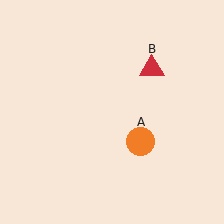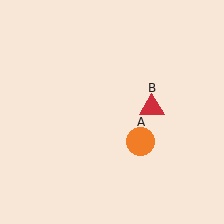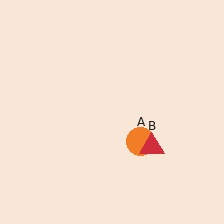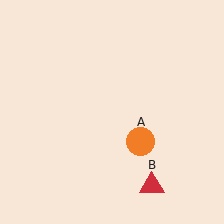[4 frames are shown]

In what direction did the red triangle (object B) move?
The red triangle (object B) moved down.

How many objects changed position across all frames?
1 object changed position: red triangle (object B).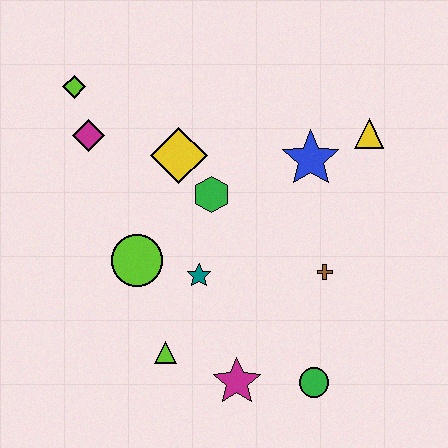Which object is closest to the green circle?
The magenta star is closest to the green circle.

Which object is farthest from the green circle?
The lime diamond is farthest from the green circle.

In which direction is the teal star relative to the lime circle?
The teal star is to the right of the lime circle.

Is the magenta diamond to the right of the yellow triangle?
No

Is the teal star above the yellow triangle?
No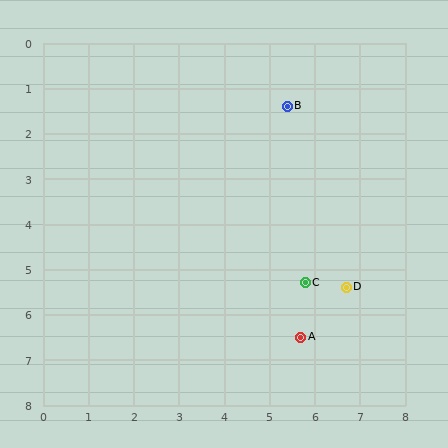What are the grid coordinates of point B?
Point B is at approximately (5.4, 1.4).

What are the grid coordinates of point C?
Point C is at approximately (5.8, 5.3).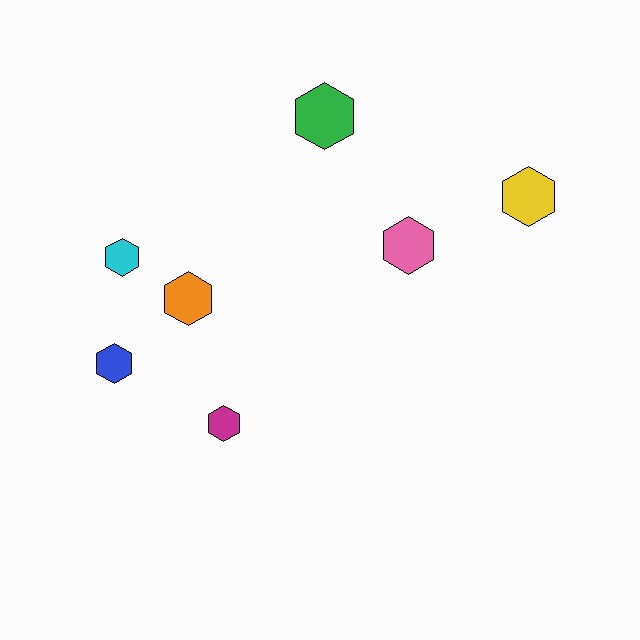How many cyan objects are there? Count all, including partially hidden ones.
There is 1 cyan object.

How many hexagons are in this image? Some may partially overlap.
There are 7 hexagons.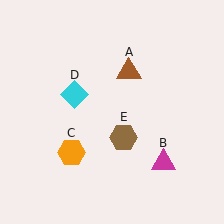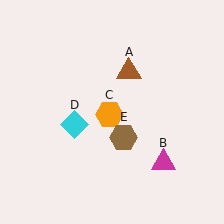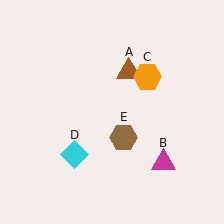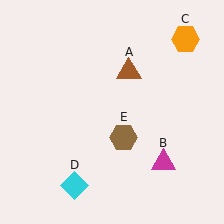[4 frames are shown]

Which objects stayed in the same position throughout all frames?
Brown triangle (object A) and magenta triangle (object B) and brown hexagon (object E) remained stationary.